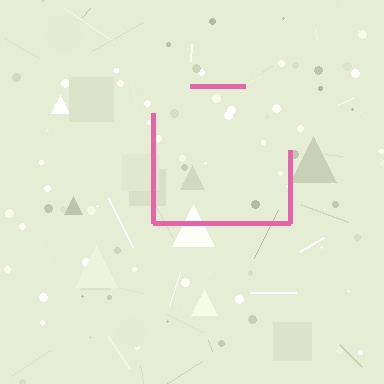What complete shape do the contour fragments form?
The contour fragments form a square.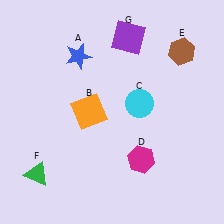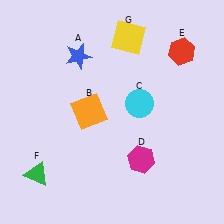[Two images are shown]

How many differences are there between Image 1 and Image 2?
There are 2 differences between the two images.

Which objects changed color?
E changed from brown to red. G changed from purple to yellow.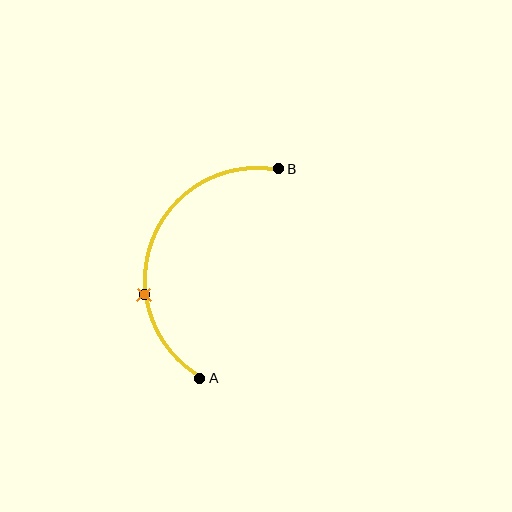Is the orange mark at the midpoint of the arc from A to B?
No. The orange mark lies on the arc but is closer to endpoint A. The arc midpoint would be at the point on the curve equidistant along the arc from both A and B.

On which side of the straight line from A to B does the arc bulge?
The arc bulges to the left of the straight line connecting A and B.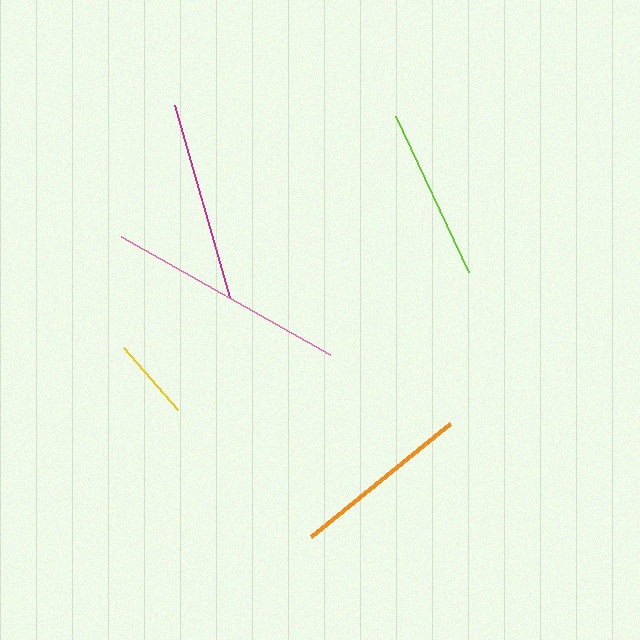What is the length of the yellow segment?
The yellow segment is approximately 82 pixels long.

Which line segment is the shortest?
The yellow line is the shortest at approximately 82 pixels.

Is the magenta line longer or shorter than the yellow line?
The magenta line is longer than the yellow line.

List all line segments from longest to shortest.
From longest to shortest: pink, magenta, orange, lime, yellow.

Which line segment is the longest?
The pink line is the longest at approximately 240 pixels.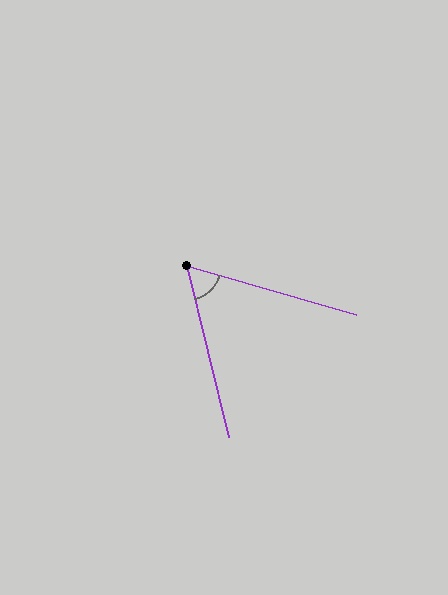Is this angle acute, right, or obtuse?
It is acute.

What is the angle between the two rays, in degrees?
Approximately 60 degrees.